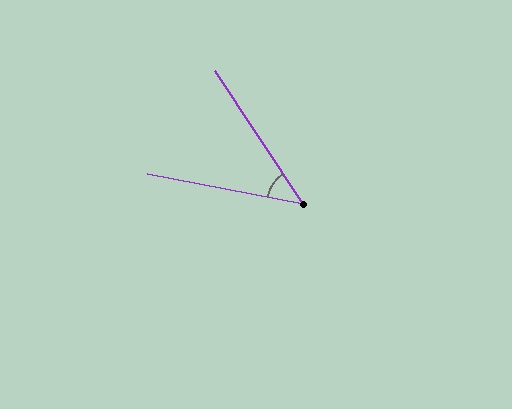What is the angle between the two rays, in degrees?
Approximately 46 degrees.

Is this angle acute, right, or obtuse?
It is acute.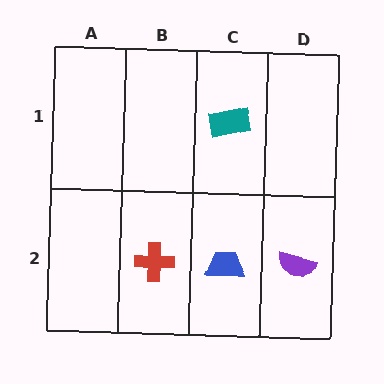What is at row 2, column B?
A red cross.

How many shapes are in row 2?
3 shapes.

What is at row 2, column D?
A purple semicircle.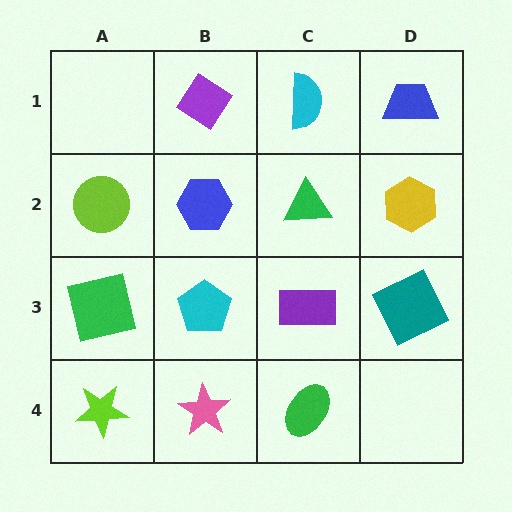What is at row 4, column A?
A lime star.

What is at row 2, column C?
A green triangle.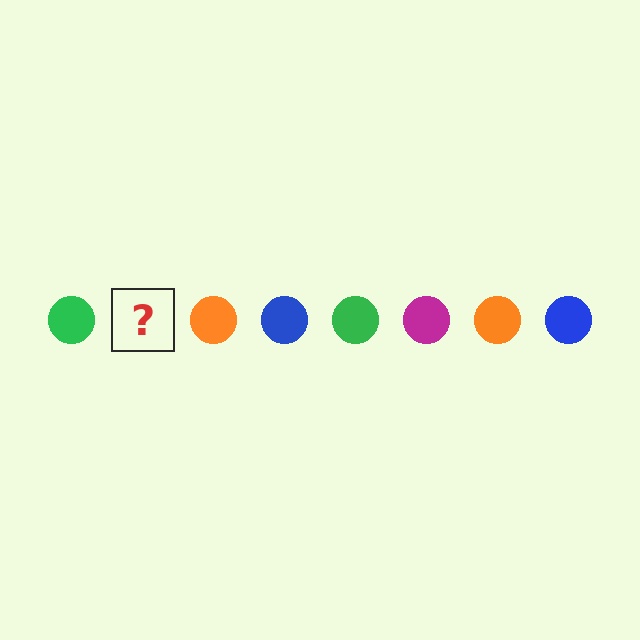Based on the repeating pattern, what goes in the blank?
The blank should be a magenta circle.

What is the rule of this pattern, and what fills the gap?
The rule is that the pattern cycles through green, magenta, orange, blue circles. The gap should be filled with a magenta circle.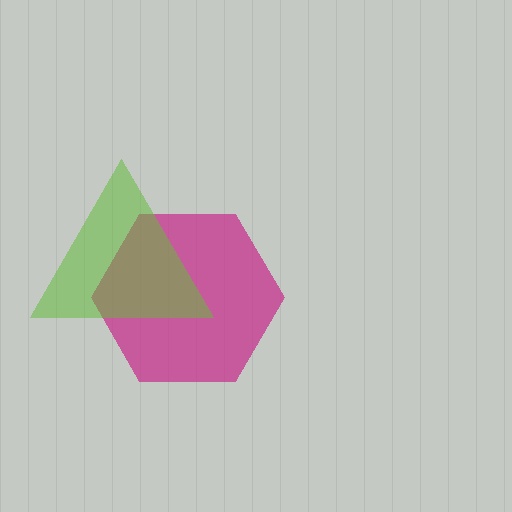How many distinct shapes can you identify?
There are 2 distinct shapes: a magenta hexagon, a lime triangle.